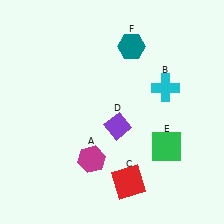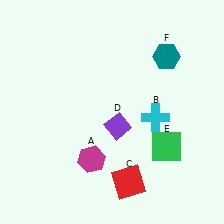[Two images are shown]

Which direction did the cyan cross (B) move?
The cyan cross (B) moved down.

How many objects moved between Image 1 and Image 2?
2 objects moved between the two images.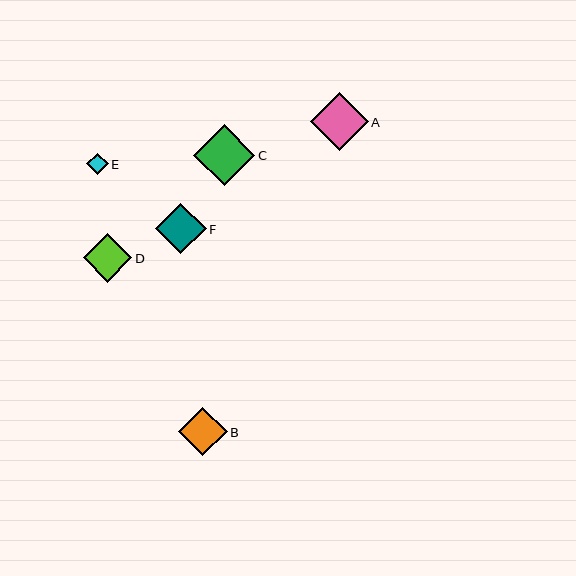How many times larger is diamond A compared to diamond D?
Diamond A is approximately 1.2 times the size of diamond D.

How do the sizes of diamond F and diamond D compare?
Diamond F and diamond D are approximately the same size.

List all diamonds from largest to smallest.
From largest to smallest: C, A, F, D, B, E.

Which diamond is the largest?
Diamond C is the largest with a size of approximately 61 pixels.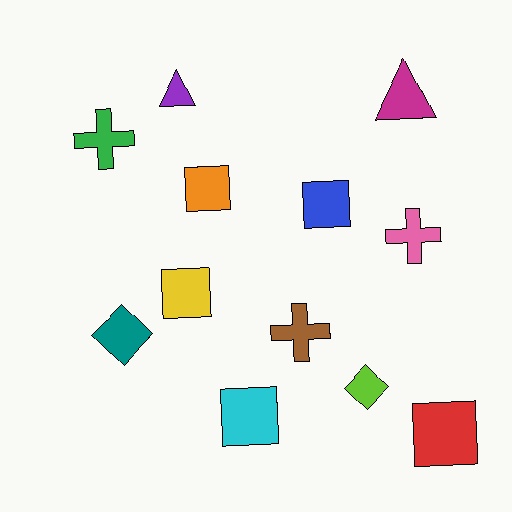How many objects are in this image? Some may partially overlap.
There are 12 objects.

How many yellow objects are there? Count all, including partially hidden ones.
There is 1 yellow object.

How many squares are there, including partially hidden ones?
There are 5 squares.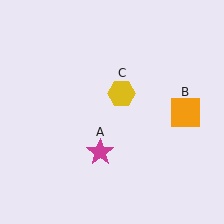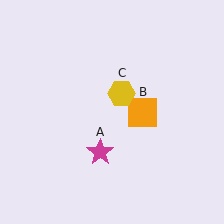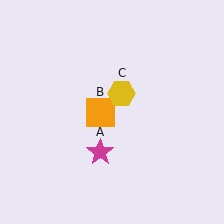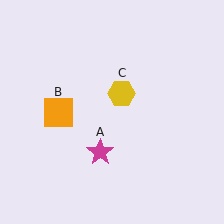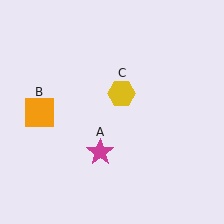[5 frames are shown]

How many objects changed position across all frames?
1 object changed position: orange square (object B).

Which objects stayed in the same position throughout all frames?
Magenta star (object A) and yellow hexagon (object C) remained stationary.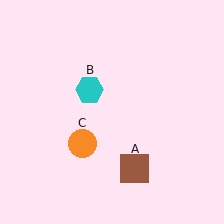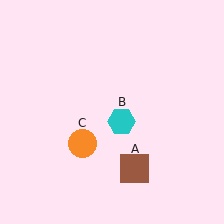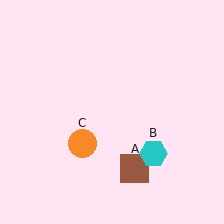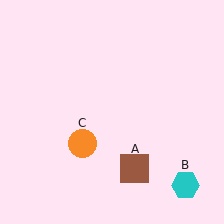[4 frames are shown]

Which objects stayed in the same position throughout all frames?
Brown square (object A) and orange circle (object C) remained stationary.